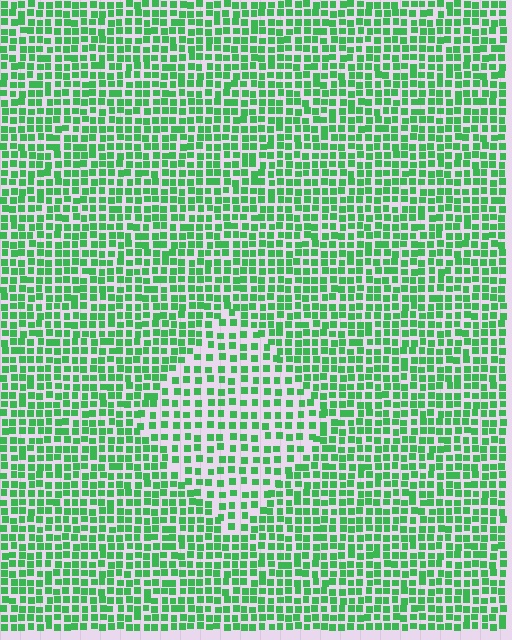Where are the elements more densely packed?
The elements are more densely packed outside the diamond boundary.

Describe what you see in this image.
The image contains small green elements arranged at two different densities. A diamond-shaped region is visible where the elements are less densely packed than the surrounding area.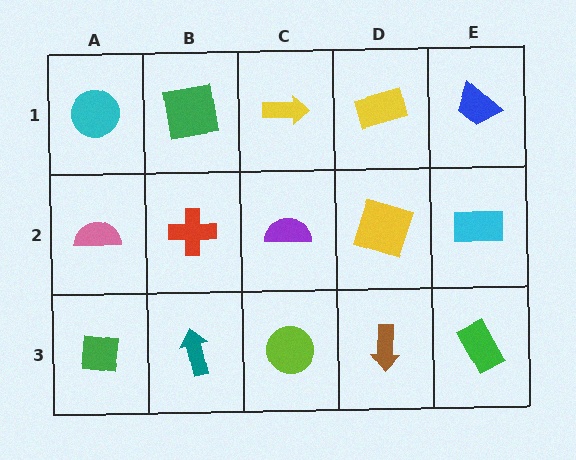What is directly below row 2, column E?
A green rectangle.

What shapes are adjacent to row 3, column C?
A purple semicircle (row 2, column C), a teal arrow (row 3, column B), a brown arrow (row 3, column D).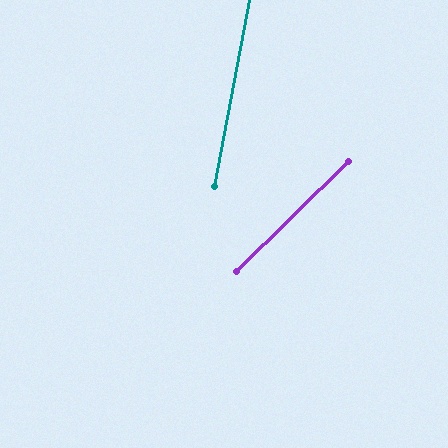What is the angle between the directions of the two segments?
Approximately 35 degrees.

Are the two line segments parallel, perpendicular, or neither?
Neither parallel nor perpendicular — they differ by about 35°.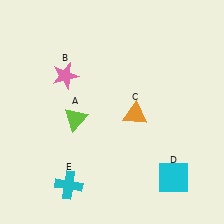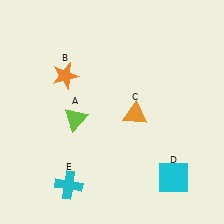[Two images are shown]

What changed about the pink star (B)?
In Image 1, B is pink. In Image 2, it changed to orange.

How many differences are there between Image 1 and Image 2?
There is 1 difference between the two images.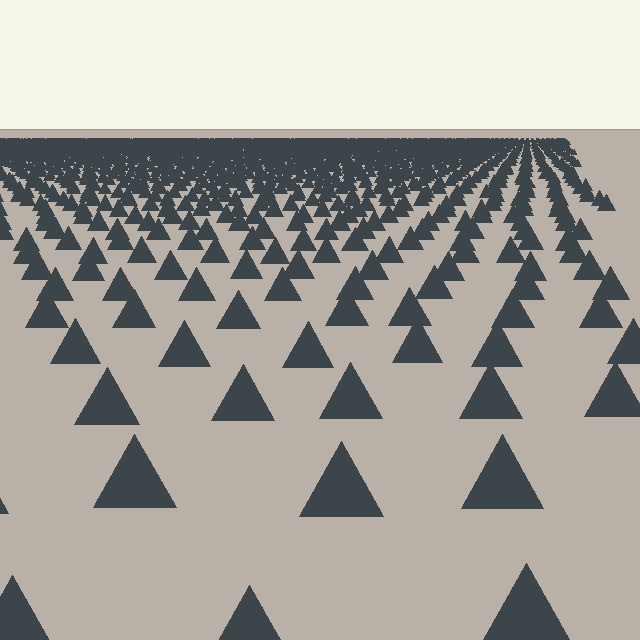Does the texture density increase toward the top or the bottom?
Density increases toward the top.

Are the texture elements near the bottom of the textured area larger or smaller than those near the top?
Larger. Near the bottom, elements are closer to the viewer and appear at a bigger on-screen size.